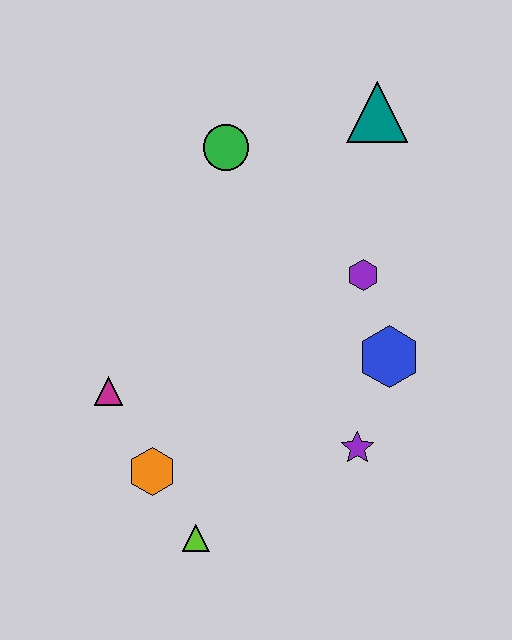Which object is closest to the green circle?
The teal triangle is closest to the green circle.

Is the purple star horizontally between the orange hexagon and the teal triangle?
Yes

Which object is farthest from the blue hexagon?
The magenta triangle is farthest from the blue hexagon.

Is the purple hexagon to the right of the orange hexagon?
Yes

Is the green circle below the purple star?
No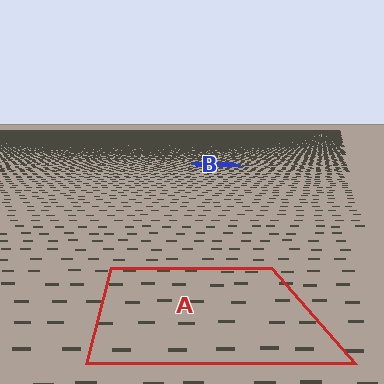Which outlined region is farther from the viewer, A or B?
Region B is farther from the viewer — the texture elements inside it appear smaller and more densely packed.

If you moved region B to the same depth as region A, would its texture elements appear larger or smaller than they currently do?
They would appear larger. At a closer depth, the same texture elements are projected at a bigger on-screen size.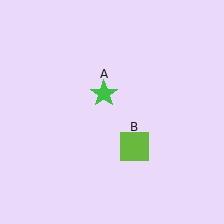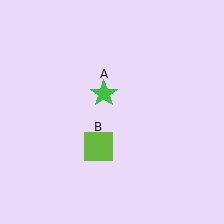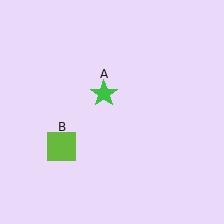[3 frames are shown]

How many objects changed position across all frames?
1 object changed position: lime square (object B).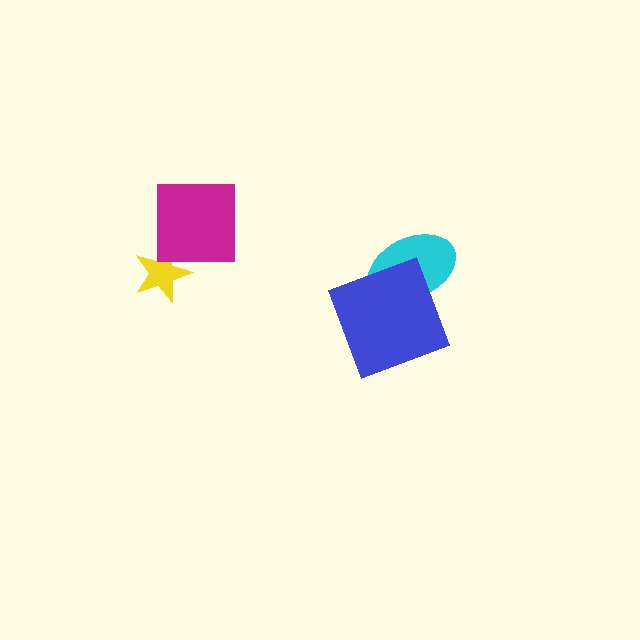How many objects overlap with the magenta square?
1 object overlaps with the magenta square.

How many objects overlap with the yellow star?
1 object overlaps with the yellow star.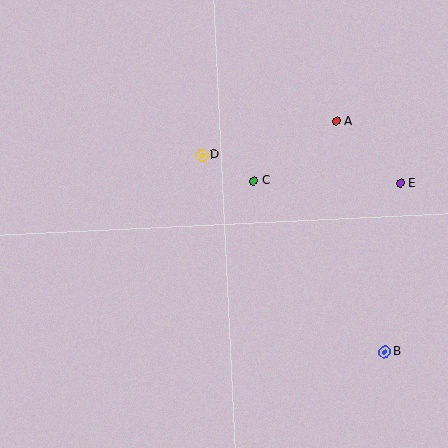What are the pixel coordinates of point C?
Point C is at (254, 181).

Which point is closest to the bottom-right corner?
Point B is closest to the bottom-right corner.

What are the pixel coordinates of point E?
Point E is at (400, 183).